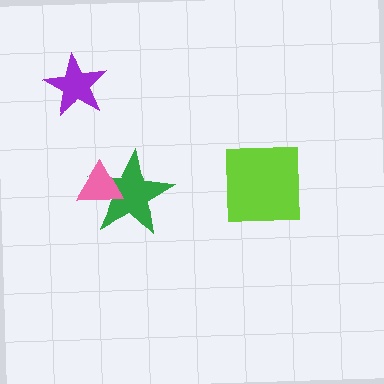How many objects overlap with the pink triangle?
1 object overlaps with the pink triangle.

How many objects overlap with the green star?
1 object overlaps with the green star.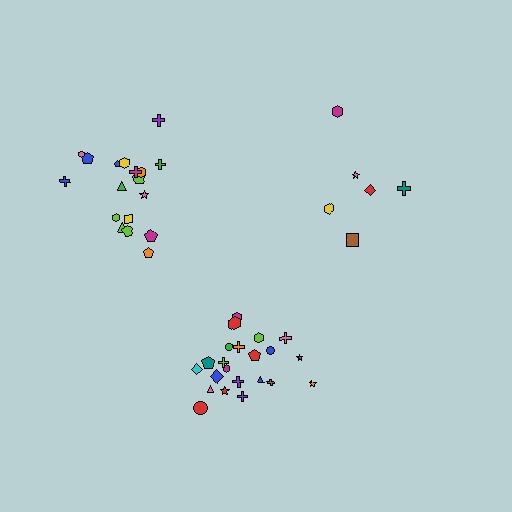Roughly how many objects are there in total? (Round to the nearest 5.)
Roughly 45 objects in total.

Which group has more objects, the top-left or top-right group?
The top-left group.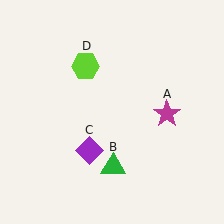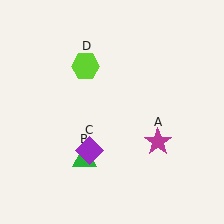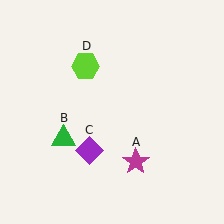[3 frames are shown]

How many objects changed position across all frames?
2 objects changed position: magenta star (object A), green triangle (object B).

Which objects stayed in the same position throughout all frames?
Purple diamond (object C) and lime hexagon (object D) remained stationary.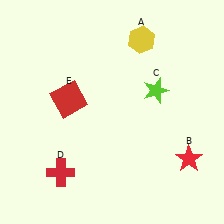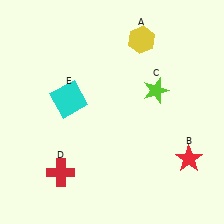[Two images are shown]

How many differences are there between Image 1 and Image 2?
There is 1 difference between the two images.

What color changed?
The square (E) changed from red in Image 1 to cyan in Image 2.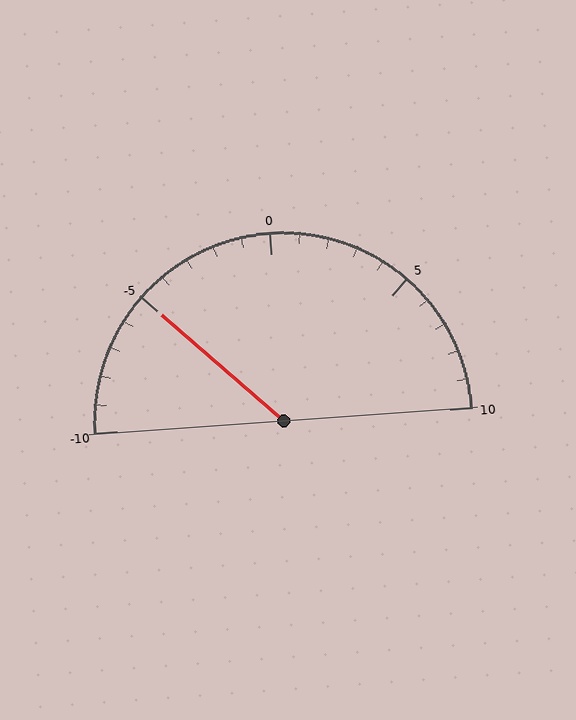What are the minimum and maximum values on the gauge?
The gauge ranges from -10 to 10.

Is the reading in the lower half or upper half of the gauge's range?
The reading is in the lower half of the range (-10 to 10).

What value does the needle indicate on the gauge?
The needle indicates approximately -5.